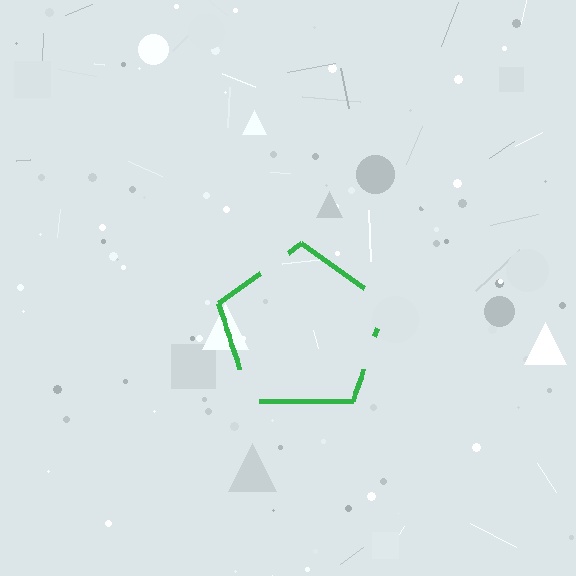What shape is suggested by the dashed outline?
The dashed outline suggests a pentagon.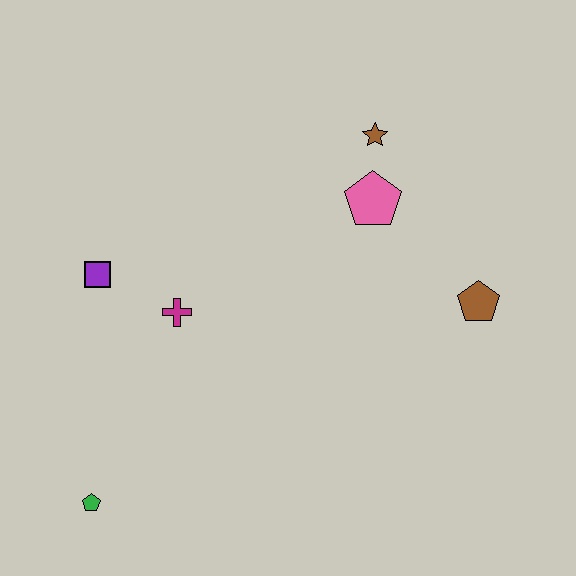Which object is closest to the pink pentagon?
The brown star is closest to the pink pentagon.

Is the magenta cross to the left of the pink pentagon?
Yes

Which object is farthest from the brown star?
The green pentagon is farthest from the brown star.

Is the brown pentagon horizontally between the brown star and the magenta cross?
No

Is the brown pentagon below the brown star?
Yes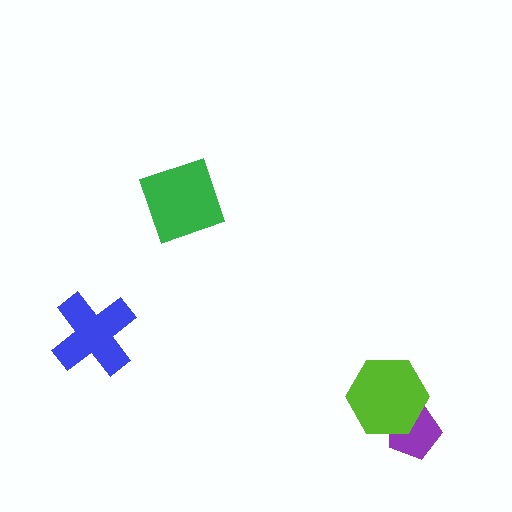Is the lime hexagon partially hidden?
No, no other shape covers it.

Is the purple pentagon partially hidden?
Yes, it is partially covered by another shape.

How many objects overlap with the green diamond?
0 objects overlap with the green diamond.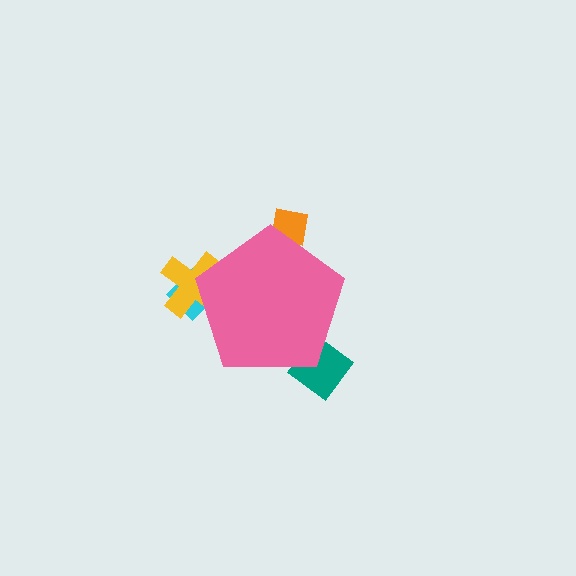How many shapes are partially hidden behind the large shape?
4 shapes are partially hidden.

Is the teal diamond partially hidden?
Yes, the teal diamond is partially hidden behind the pink pentagon.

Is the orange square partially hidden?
Yes, the orange square is partially hidden behind the pink pentagon.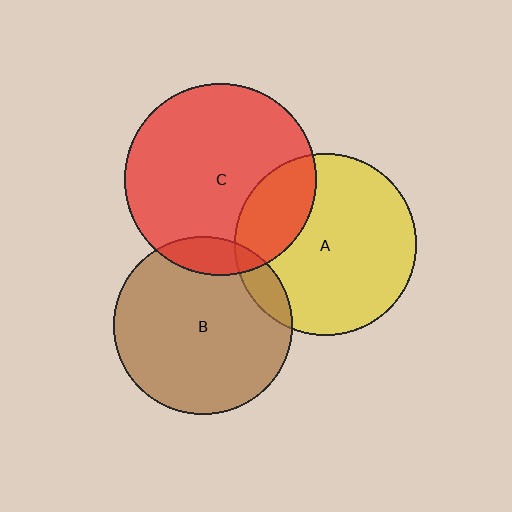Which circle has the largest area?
Circle C (red).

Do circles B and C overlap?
Yes.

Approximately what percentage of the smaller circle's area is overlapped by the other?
Approximately 10%.